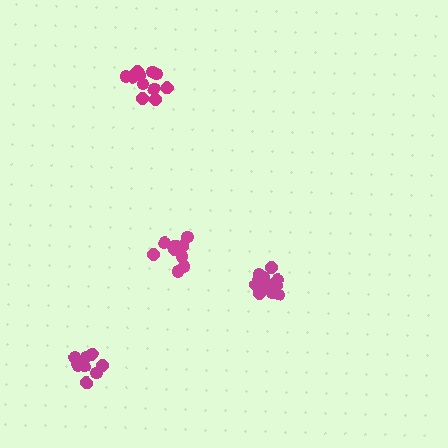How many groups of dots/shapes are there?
There are 4 groups.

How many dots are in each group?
Group 1: 11 dots, Group 2: 14 dots, Group 3: 12 dots, Group 4: 9 dots (46 total).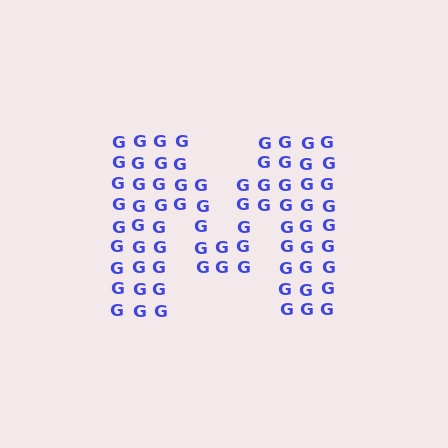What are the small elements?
The small elements are letter G's.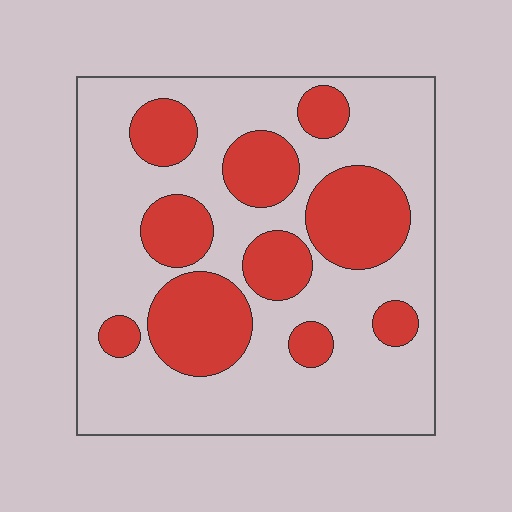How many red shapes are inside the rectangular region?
10.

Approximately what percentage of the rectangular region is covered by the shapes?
Approximately 30%.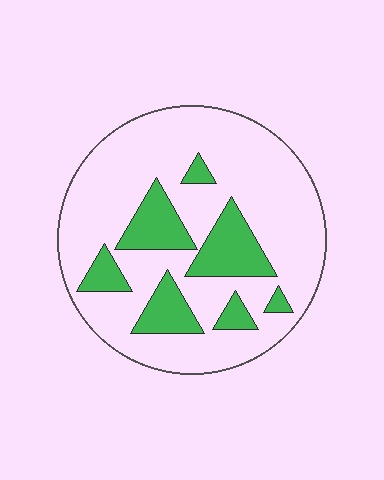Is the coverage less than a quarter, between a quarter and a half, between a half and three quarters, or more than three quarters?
Less than a quarter.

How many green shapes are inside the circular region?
7.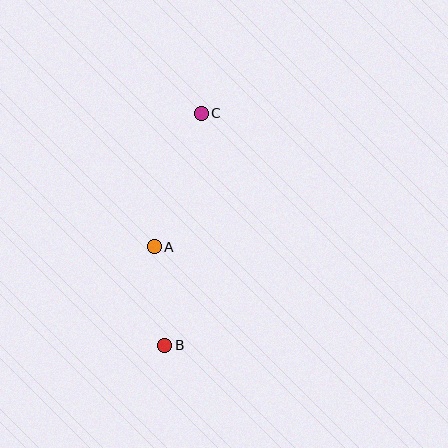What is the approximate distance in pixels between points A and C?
The distance between A and C is approximately 142 pixels.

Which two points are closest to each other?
Points A and B are closest to each other.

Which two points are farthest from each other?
Points B and C are farthest from each other.